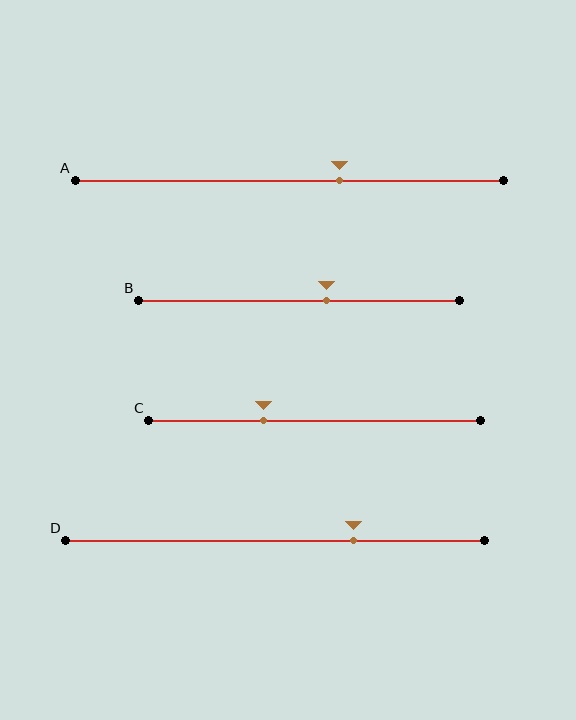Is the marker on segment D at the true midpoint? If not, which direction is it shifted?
No, the marker on segment D is shifted to the right by about 19% of the segment length.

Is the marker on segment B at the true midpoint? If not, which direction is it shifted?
No, the marker on segment B is shifted to the right by about 9% of the segment length.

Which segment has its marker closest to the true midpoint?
Segment B has its marker closest to the true midpoint.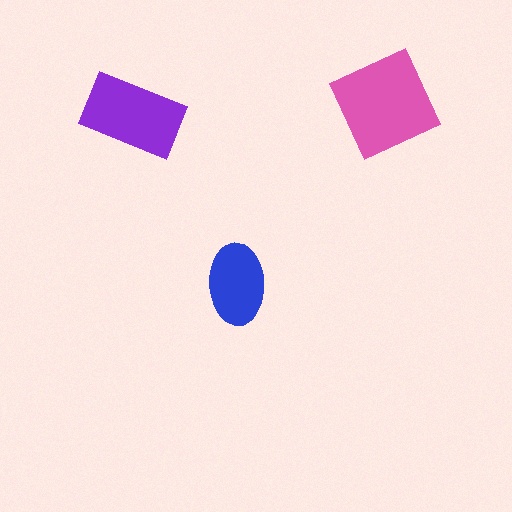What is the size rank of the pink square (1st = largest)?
1st.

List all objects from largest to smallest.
The pink square, the purple rectangle, the blue ellipse.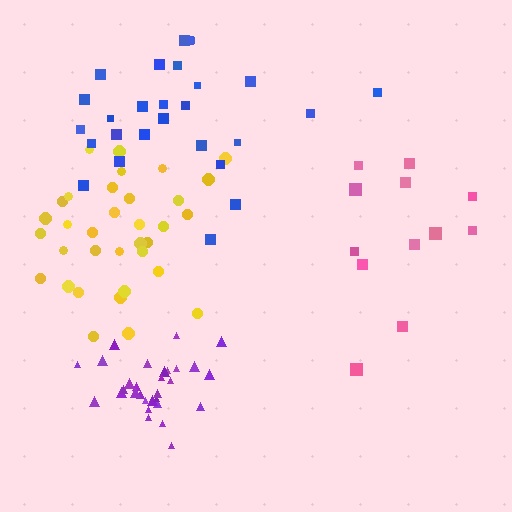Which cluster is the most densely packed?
Purple.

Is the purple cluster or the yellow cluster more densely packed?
Purple.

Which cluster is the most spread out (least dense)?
Pink.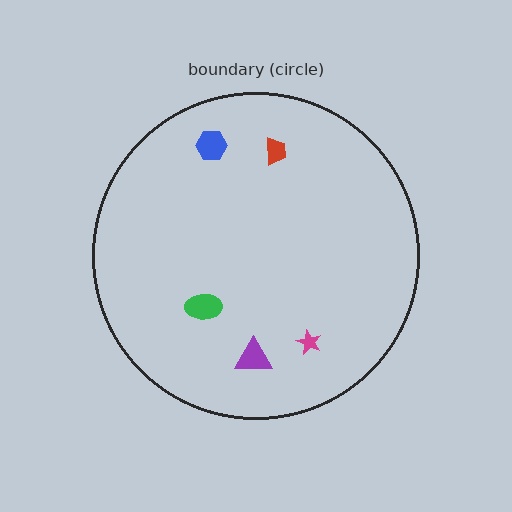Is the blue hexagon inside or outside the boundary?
Inside.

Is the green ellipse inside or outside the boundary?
Inside.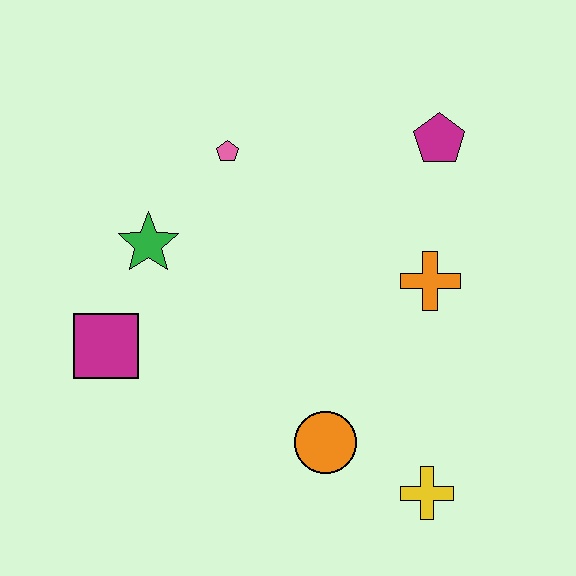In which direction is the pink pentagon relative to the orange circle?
The pink pentagon is above the orange circle.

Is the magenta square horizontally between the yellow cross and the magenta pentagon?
No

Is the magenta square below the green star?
Yes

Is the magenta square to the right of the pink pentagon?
No